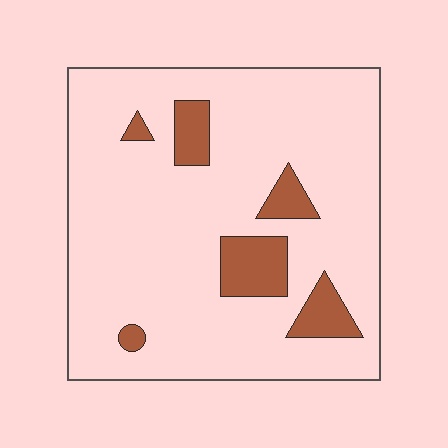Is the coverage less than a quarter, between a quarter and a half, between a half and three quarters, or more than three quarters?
Less than a quarter.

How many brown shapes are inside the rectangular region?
6.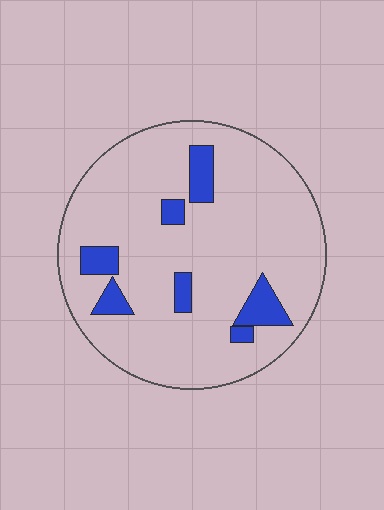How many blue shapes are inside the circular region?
7.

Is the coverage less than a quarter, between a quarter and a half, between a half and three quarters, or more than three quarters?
Less than a quarter.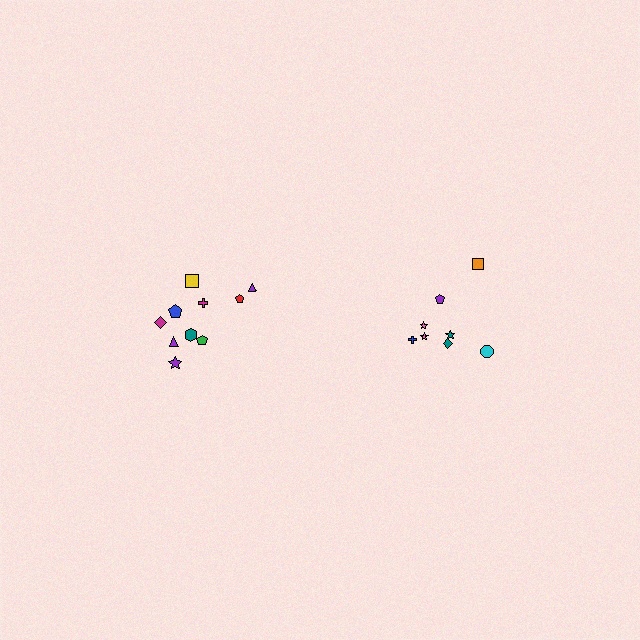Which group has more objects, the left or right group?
The left group.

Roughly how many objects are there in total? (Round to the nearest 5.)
Roughly 20 objects in total.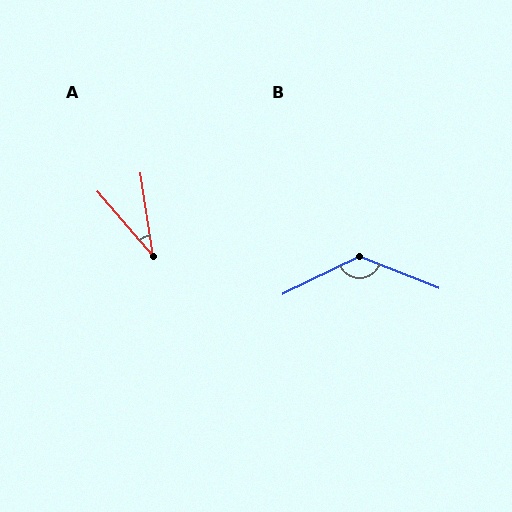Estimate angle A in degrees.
Approximately 33 degrees.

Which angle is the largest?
B, at approximately 132 degrees.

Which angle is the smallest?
A, at approximately 33 degrees.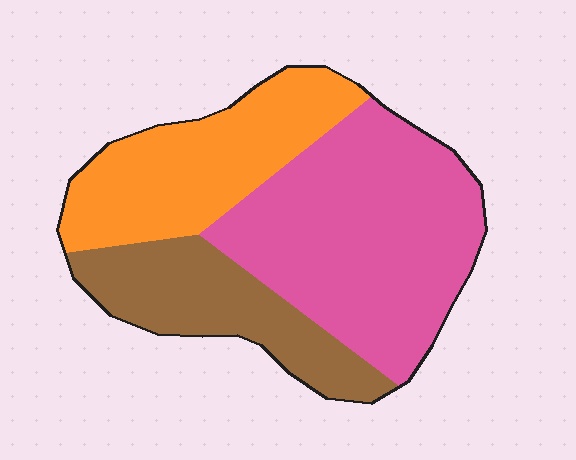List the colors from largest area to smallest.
From largest to smallest: pink, orange, brown.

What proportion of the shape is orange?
Orange covers around 30% of the shape.